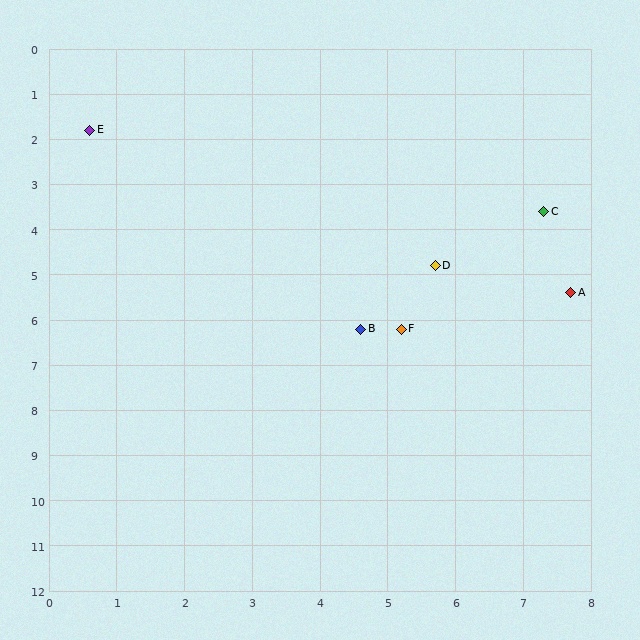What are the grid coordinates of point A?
Point A is at approximately (7.7, 5.4).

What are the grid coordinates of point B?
Point B is at approximately (4.6, 6.2).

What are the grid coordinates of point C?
Point C is at approximately (7.3, 3.6).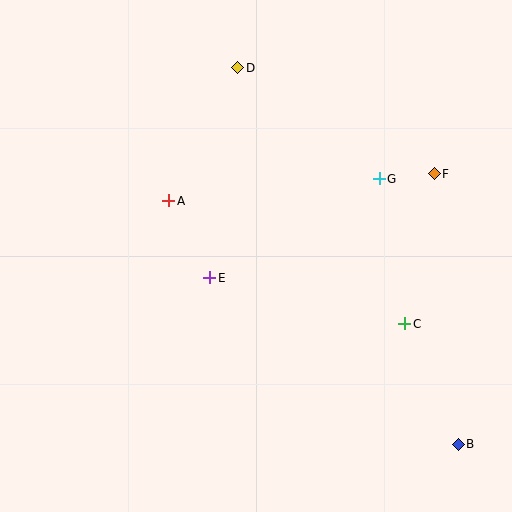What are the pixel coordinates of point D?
Point D is at (238, 68).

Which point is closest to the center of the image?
Point E at (210, 278) is closest to the center.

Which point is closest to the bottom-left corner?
Point E is closest to the bottom-left corner.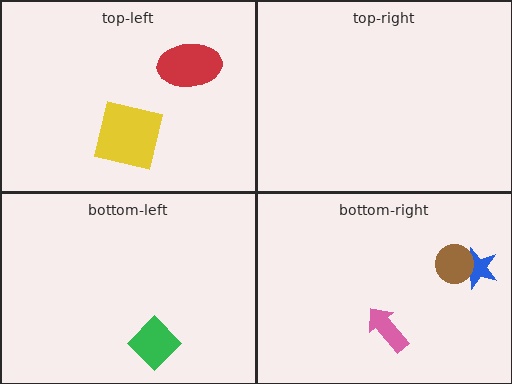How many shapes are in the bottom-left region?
1.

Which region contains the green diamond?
The bottom-left region.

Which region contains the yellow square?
The top-left region.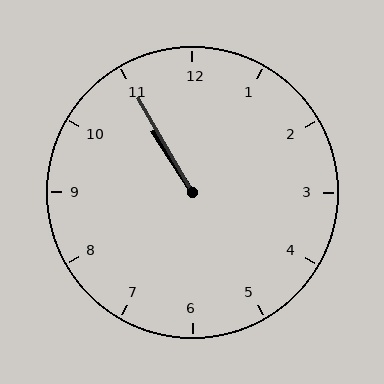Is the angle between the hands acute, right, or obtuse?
It is acute.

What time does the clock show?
10:55.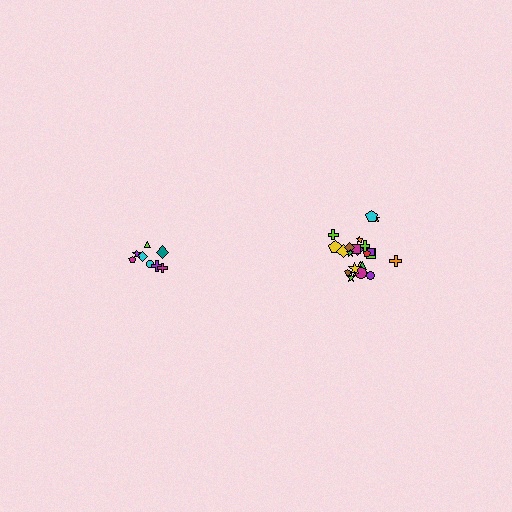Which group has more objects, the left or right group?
The right group.